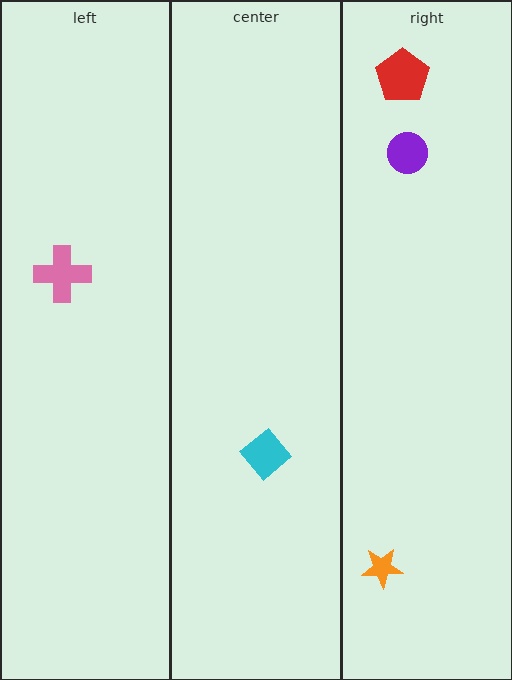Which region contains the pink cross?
The left region.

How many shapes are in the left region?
1.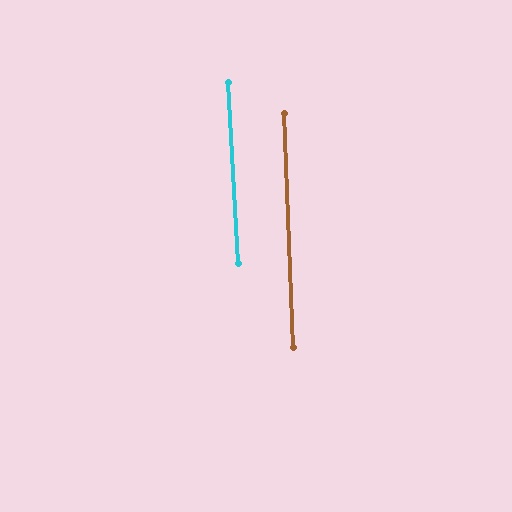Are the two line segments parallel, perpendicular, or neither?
Parallel — their directions differ by only 1.0°.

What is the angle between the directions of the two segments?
Approximately 1 degree.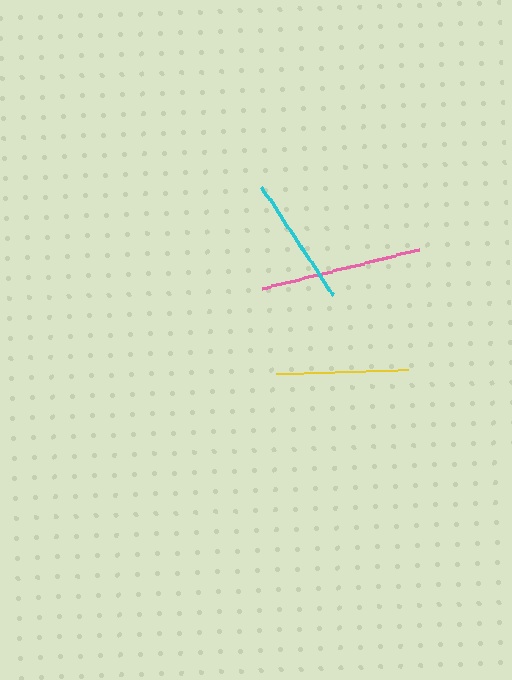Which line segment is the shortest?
The cyan line is the shortest at approximately 129 pixels.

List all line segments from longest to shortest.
From longest to shortest: pink, yellow, cyan.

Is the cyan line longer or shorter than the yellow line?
The yellow line is longer than the cyan line.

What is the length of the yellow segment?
The yellow segment is approximately 132 pixels long.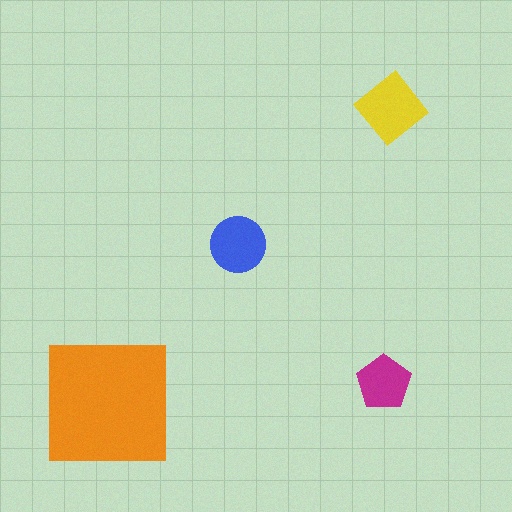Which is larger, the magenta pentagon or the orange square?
The orange square.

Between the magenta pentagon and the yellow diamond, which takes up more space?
The yellow diamond.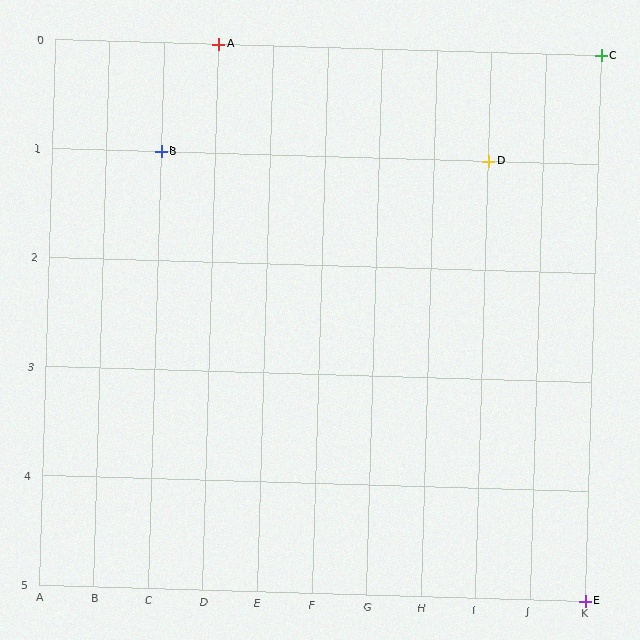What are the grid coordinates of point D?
Point D is at grid coordinates (I, 1).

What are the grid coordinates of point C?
Point C is at grid coordinates (K, 0).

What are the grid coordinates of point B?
Point B is at grid coordinates (C, 1).